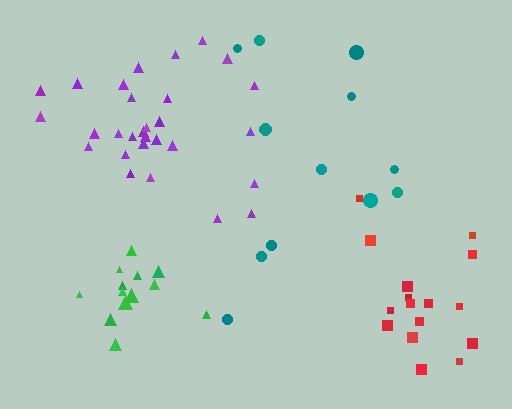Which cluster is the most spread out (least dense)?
Teal.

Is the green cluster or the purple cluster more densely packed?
Green.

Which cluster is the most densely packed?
Green.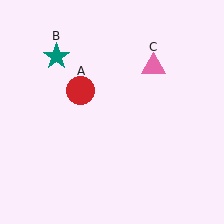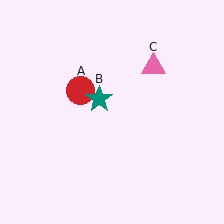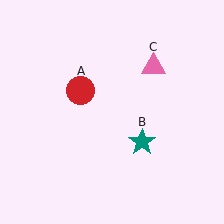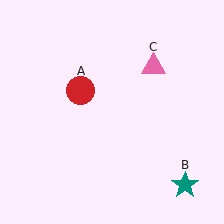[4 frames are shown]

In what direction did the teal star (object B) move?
The teal star (object B) moved down and to the right.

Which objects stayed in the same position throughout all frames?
Red circle (object A) and pink triangle (object C) remained stationary.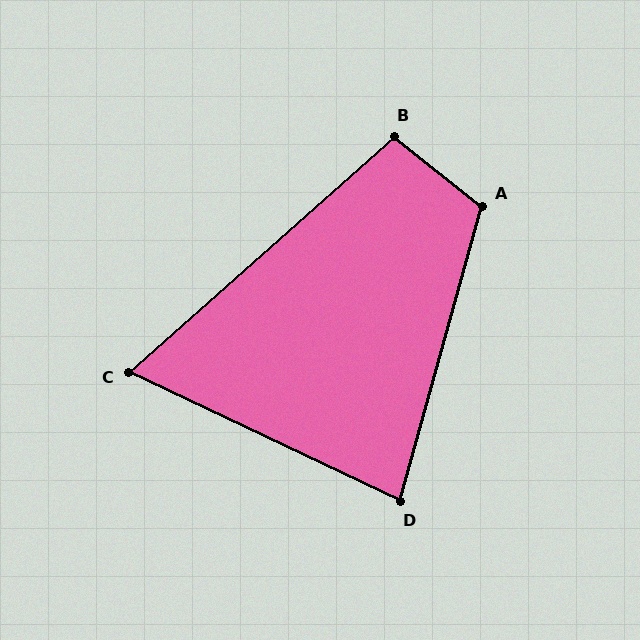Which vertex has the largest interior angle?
A, at approximately 113 degrees.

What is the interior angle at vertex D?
Approximately 80 degrees (acute).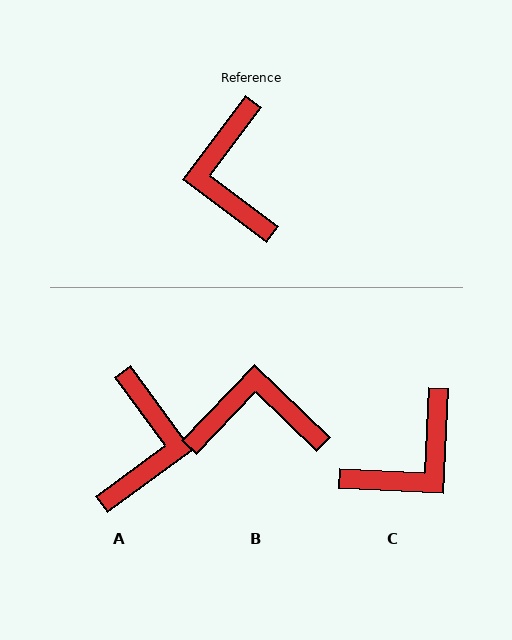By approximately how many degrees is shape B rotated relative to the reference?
Approximately 97 degrees clockwise.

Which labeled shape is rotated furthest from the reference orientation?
A, about 163 degrees away.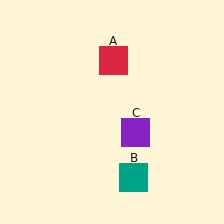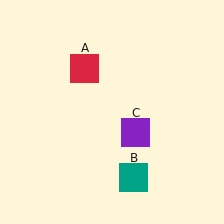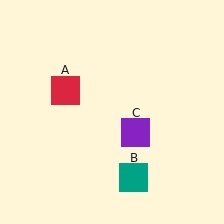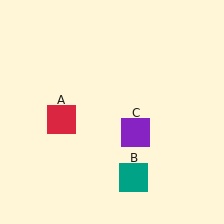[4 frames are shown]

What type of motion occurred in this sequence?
The red square (object A) rotated counterclockwise around the center of the scene.